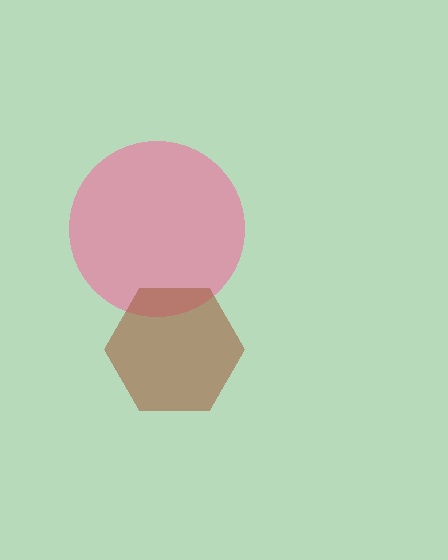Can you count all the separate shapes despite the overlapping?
Yes, there are 2 separate shapes.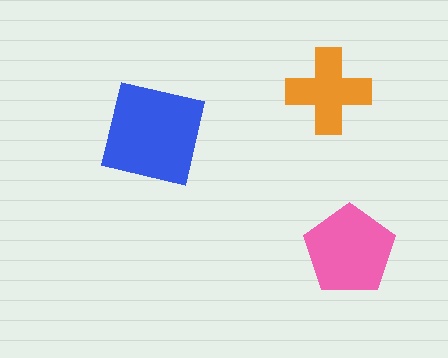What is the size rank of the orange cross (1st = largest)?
3rd.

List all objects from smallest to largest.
The orange cross, the pink pentagon, the blue square.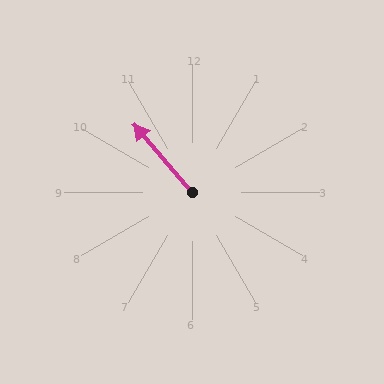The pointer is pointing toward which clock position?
Roughly 11 o'clock.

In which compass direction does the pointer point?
Northwest.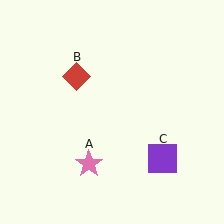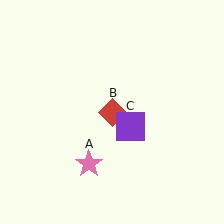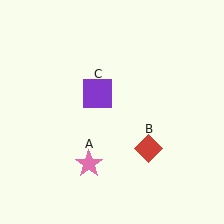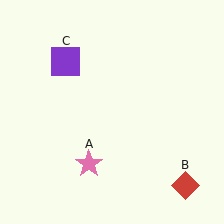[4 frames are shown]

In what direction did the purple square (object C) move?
The purple square (object C) moved up and to the left.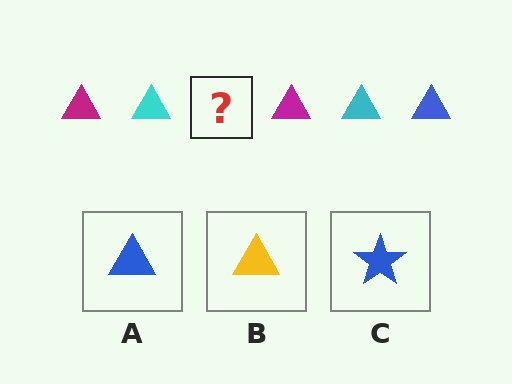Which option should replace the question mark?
Option A.